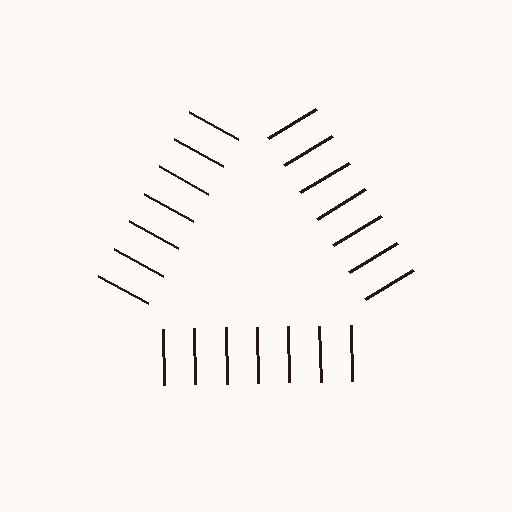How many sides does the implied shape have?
3 sides — the line-ends trace a triangle.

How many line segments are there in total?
21 — 7 along each of the 3 edges.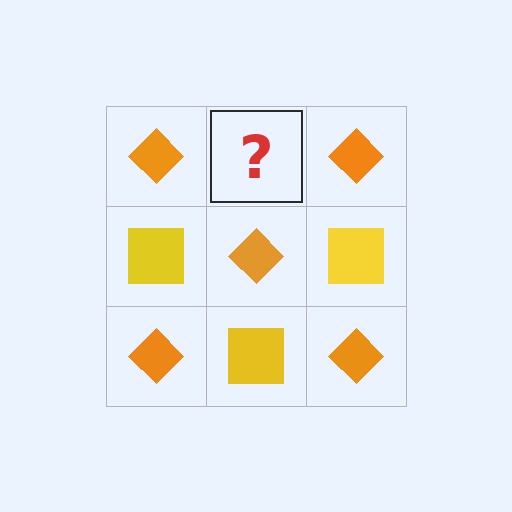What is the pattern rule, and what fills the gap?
The rule is that it alternates orange diamond and yellow square in a checkerboard pattern. The gap should be filled with a yellow square.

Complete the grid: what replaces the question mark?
The question mark should be replaced with a yellow square.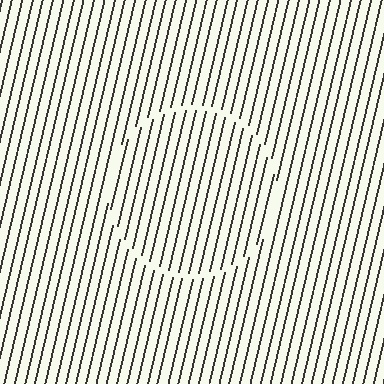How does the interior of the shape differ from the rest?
The interior of the shape contains the same grating, shifted by half a period — the contour is defined by the phase discontinuity where line-ends from the inner and outer gratings abut.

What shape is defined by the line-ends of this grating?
An illusory circle. The interior of the shape contains the same grating, shifted by half a period — the contour is defined by the phase discontinuity where line-ends from the inner and outer gratings abut.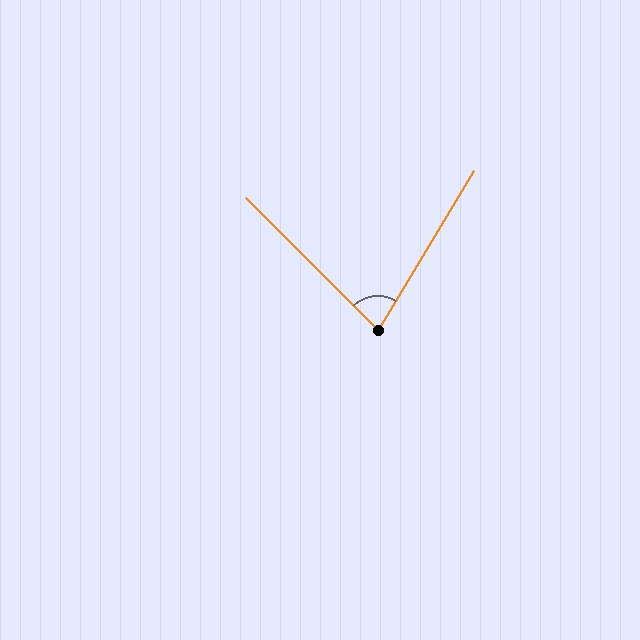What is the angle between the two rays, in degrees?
Approximately 76 degrees.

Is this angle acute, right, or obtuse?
It is acute.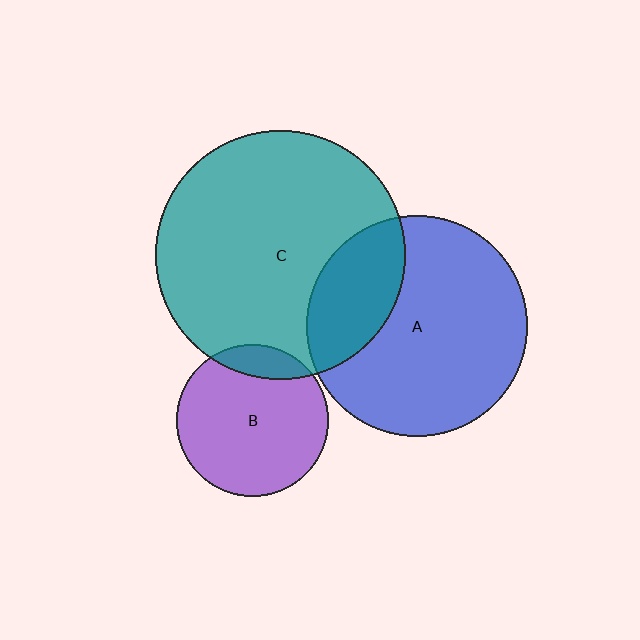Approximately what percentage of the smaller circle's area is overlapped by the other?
Approximately 15%.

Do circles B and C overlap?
Yes.